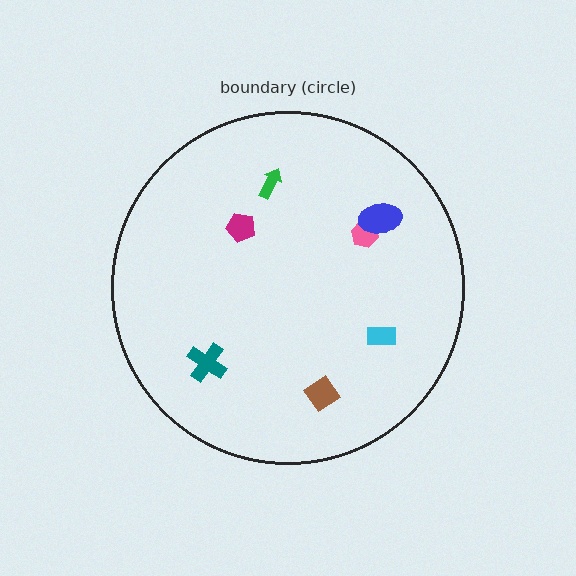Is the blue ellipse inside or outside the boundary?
Inside.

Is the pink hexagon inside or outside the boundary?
Inside.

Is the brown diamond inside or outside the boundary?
Inside.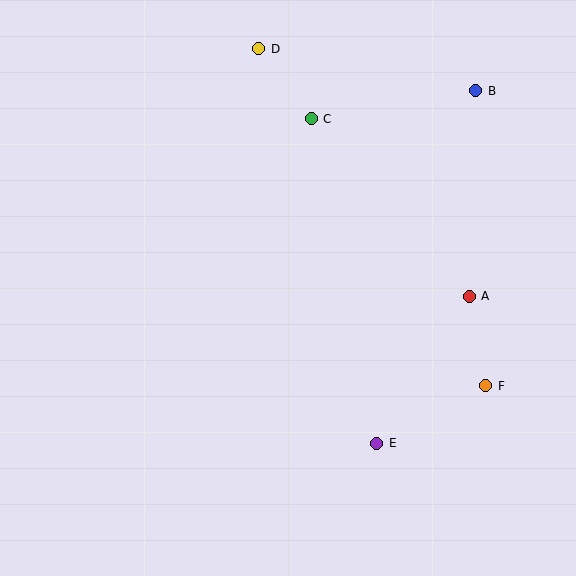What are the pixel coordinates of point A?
Point A is at (469, 296).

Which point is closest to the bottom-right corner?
Point F is closest to the bottom-right corner.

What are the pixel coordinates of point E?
Point E is at (377, 443).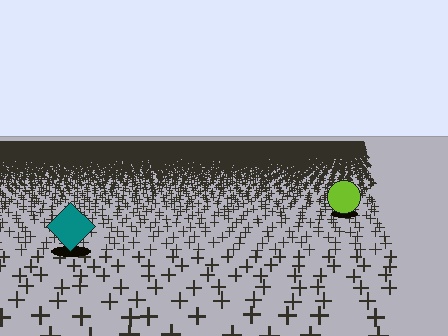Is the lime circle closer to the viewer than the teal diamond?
No. The teal diamond is closer — you can tell from the texture gradient: the ground texture is coarser near it.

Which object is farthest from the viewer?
The lime circle is farthest from the viewer. It appears smaller and the ground texture around it is denser.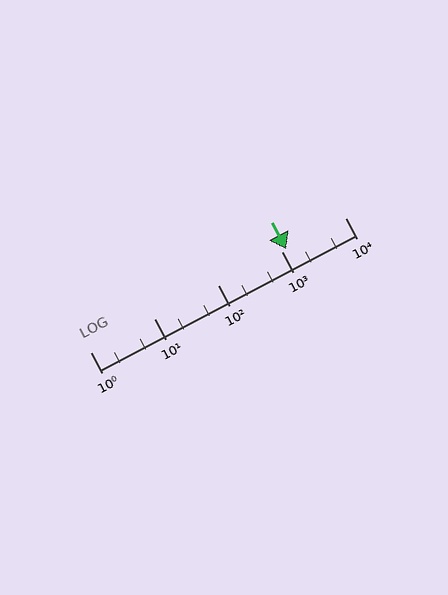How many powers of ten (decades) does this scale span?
The scale spans 4 decades, from 1 to 10000.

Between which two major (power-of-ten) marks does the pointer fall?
The pointer is between 1000 and 10000.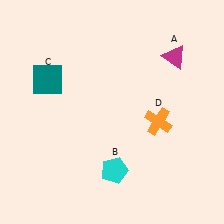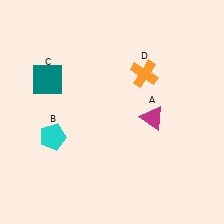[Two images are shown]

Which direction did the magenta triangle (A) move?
The magenta triangle (A) moved down.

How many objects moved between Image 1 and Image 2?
3 objects moved between the two images.